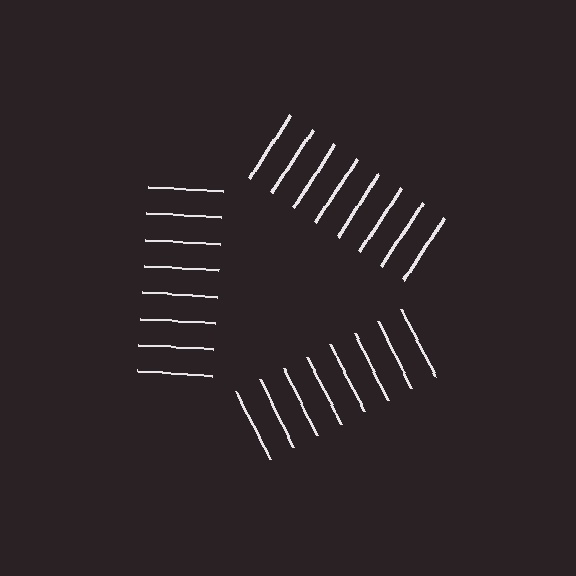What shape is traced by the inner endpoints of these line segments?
An illusory triangle — the line segments terminate on its edges but no continuous stroke is drawn.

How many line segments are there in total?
24 — 8 along each of the 3 edges.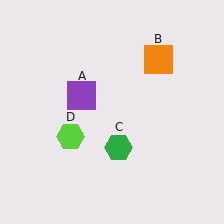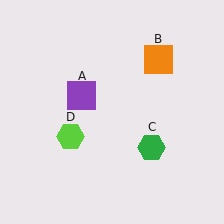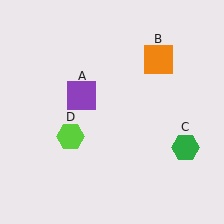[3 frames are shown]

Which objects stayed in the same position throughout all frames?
Purple square (object A) and orange square (object B) and lime hexagon (object D) remained stationary.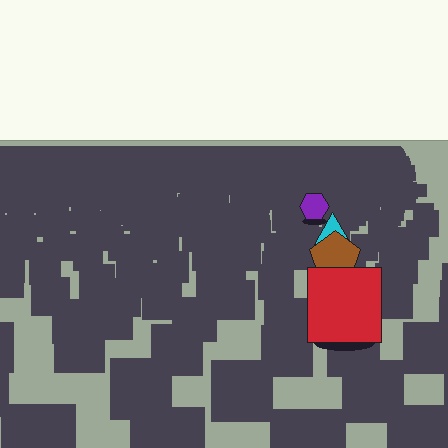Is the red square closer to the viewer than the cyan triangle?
Yes. The red square is closer — you can tell from the texture gradient: the ground texture is coarser near it.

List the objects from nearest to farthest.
From nearest to farthest: the red square, the brown pentagon, the cyan triangle, the purple hexagon.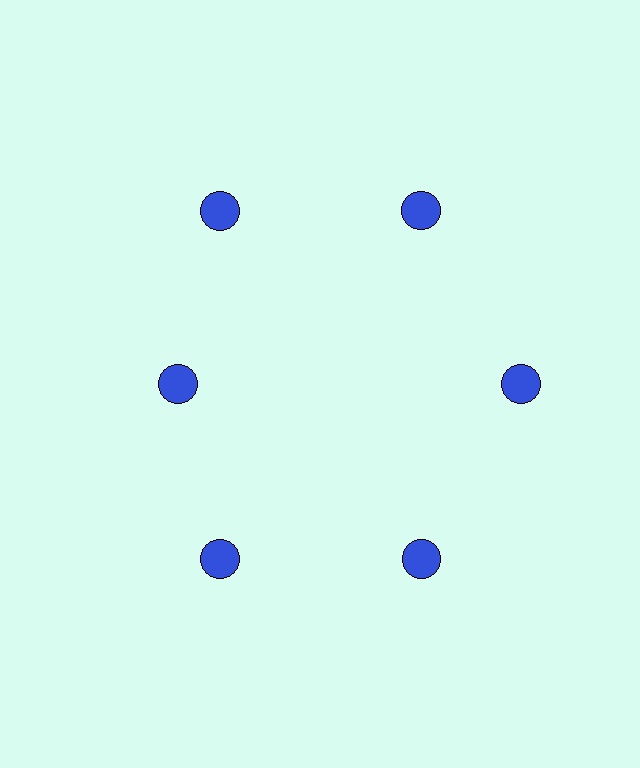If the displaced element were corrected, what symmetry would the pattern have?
It would have 6-fold rotational symmetry — the pattern would map onto itself every 60 degrees.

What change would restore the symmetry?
The symmetry would be restored by moving it outward, back onto the ring so that all 6 circles sit at equal angles and equal distance from the center.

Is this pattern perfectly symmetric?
No. The 6 blue circles are arranged in a ring, but one element near the 9 o'clock position is pulled inward toward the center, breaking the 6-fold rotational symmetry.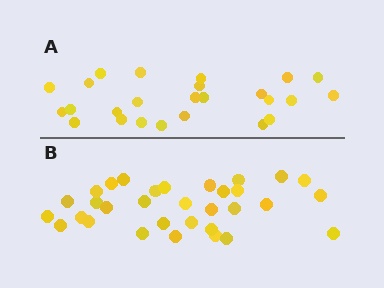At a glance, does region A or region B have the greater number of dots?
Region B (the bottom region) has more dots.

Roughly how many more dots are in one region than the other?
Region B has roughly 8 or so more dots than region A.